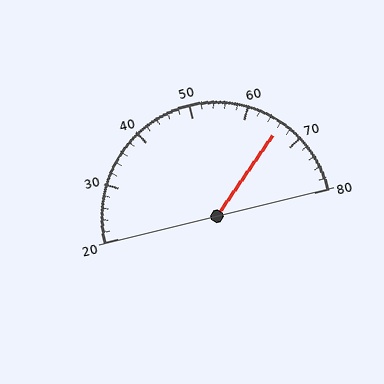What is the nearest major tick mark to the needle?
The nearest major tick mark is 70.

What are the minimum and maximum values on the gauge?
The gauge ranges from 20 to 80.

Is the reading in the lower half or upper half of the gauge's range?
The reading is in the upper half of the range (20 to 80).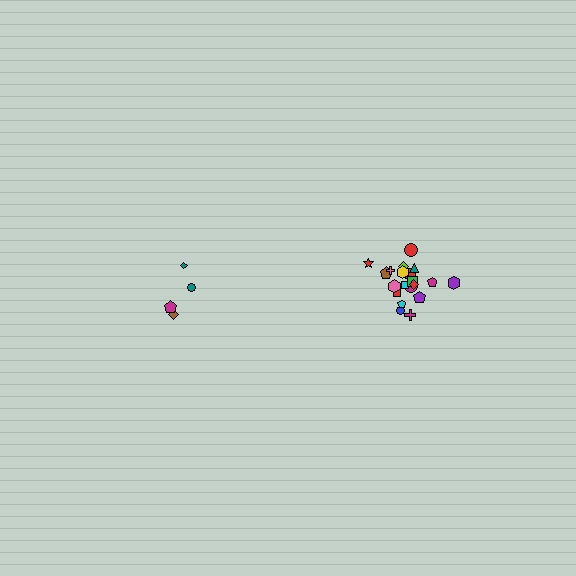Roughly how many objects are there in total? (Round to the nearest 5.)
Roughly 25 objects in total.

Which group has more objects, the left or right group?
The right group.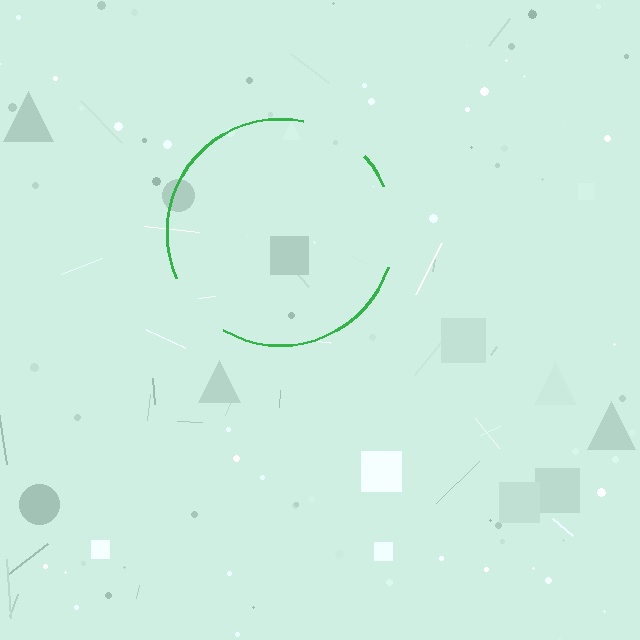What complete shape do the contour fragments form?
The contour fragments form a circle.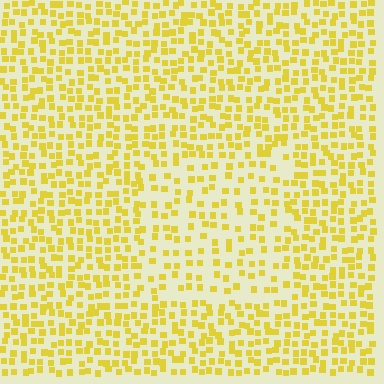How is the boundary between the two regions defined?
The boundary is defined by a change in element density (approximately 1.7x ratio). All elements are the same color, size, and shape.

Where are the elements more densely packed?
The elements are more densely packed outside the rectangle boundary.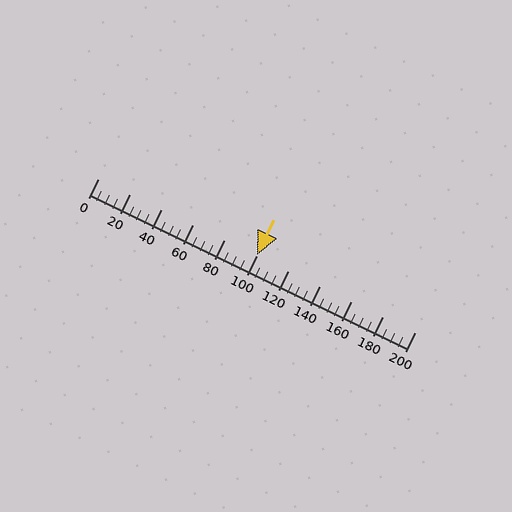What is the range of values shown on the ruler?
The ruler shows values from 0 to 200.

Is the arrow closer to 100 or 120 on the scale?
The arrow is closer to 100.